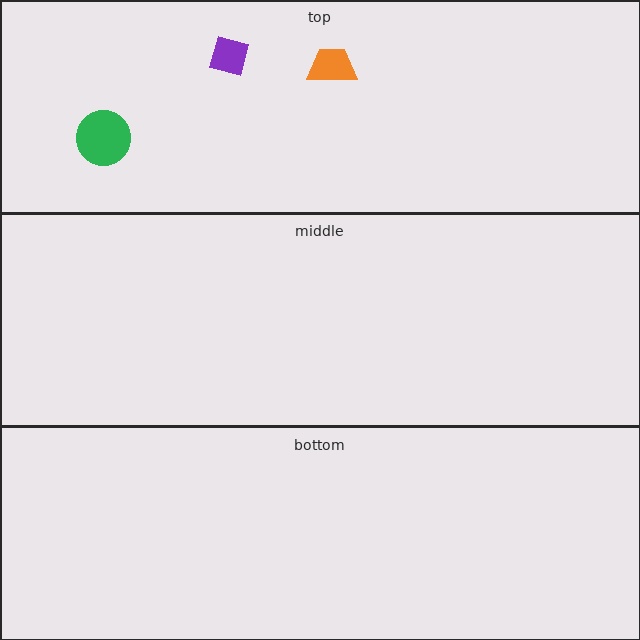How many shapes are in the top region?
3.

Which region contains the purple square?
The top region.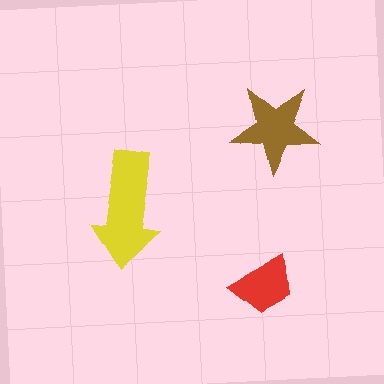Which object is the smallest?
The red trapezoid.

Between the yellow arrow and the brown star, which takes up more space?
The yellow arrow.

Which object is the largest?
The yellow arrow.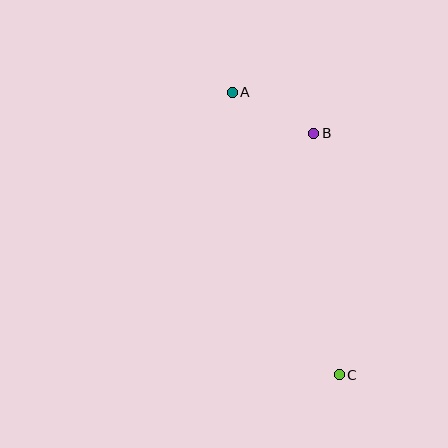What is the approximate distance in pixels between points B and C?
The distance between B and C is approximately 243 pixels.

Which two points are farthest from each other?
Points A and C are farthest from each other.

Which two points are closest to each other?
Points A and B are closest to each other.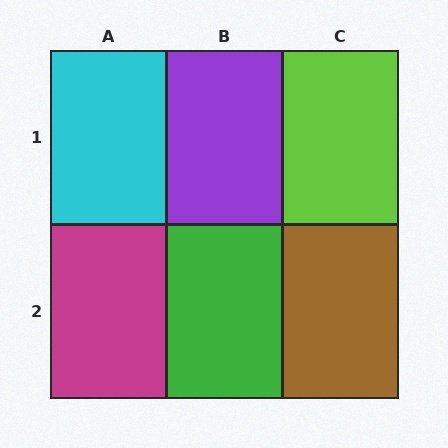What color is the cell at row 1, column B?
Purple.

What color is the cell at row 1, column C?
Lime.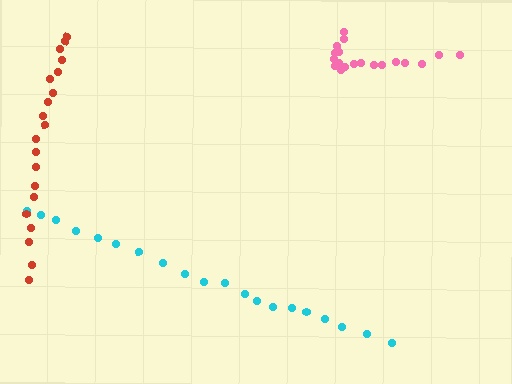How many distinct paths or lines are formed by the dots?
There are 3 distinct paths.